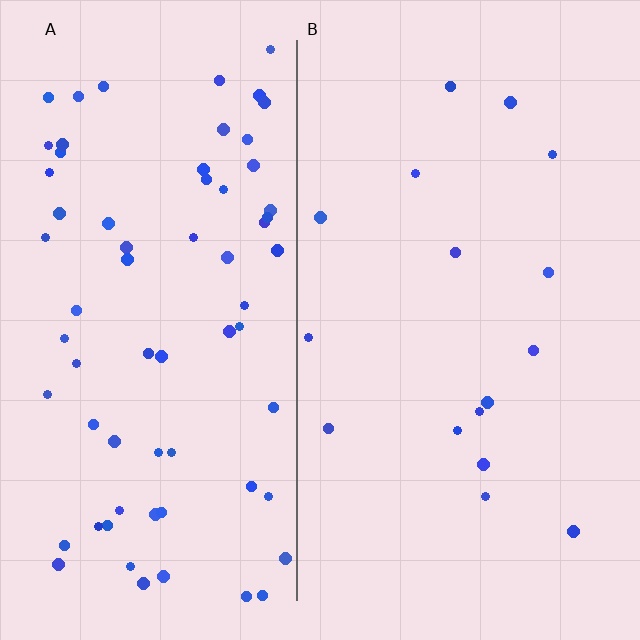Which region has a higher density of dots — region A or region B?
A (the left).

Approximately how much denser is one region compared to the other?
Approximately 4.2× — region A over region B.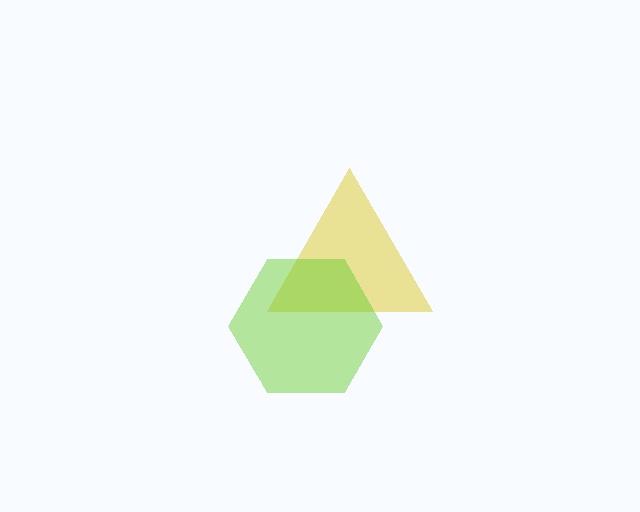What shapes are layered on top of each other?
The layered shapes are: a yellow triangle, a lime hexagon.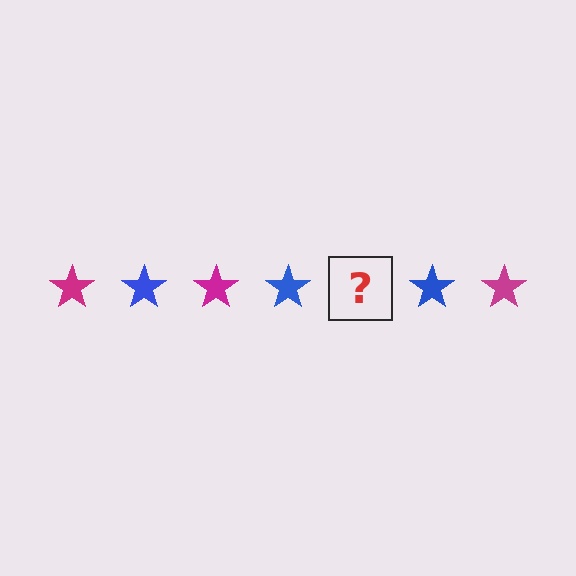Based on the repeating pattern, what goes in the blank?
The blank should be a magenta star.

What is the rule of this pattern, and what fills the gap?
The rule is that the pattern cycles through magenta, blue stars. The gap should be filled with a magenta star.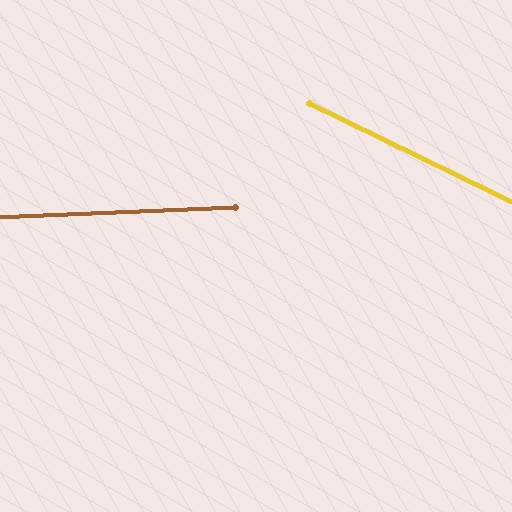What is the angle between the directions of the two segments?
Approximately 28 degrees.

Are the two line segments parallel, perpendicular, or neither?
Neither parallel nor perpendicular — they differ by about 28°.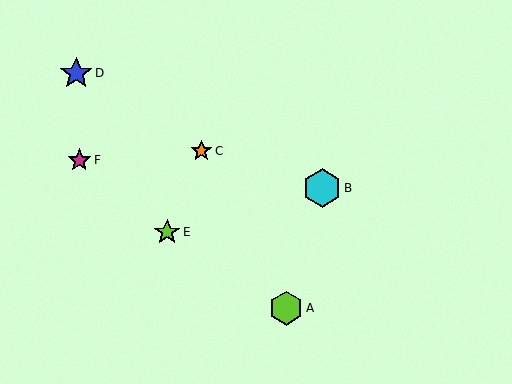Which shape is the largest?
The cyan hexagon (labeled B) is the largest.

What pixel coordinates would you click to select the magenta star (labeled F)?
Click at (79, 160) to select the magenta star F.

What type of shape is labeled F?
Shape F is a magenta star.